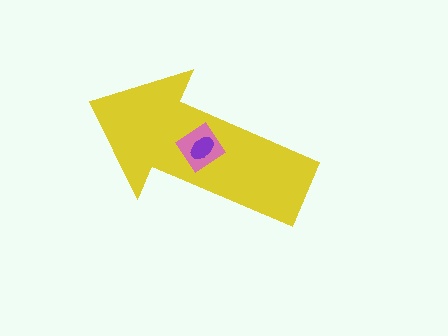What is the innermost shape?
The purple ellipse.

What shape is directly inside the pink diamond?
The purple ellipse.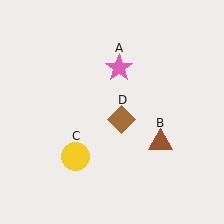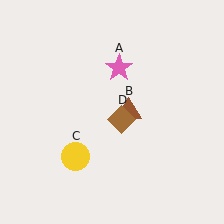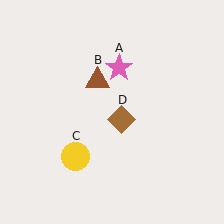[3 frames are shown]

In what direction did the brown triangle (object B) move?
The brown triangle (object B) moved up and to the left.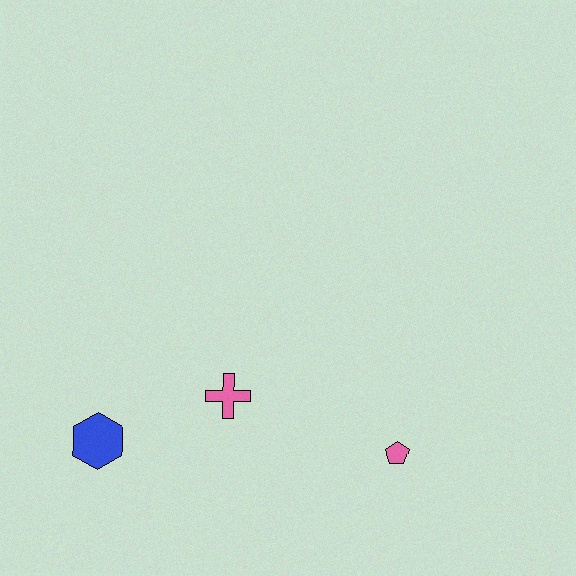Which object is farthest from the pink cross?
The pink pentagon is farthest from the pink cross.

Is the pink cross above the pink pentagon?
Yes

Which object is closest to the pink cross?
The blue hexagon is closest to the pink cross.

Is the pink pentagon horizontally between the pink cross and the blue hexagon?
No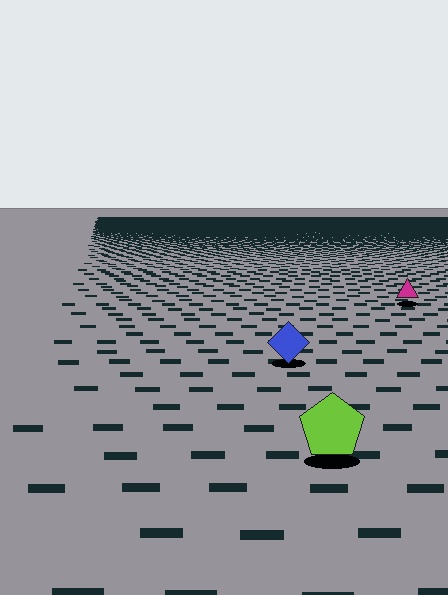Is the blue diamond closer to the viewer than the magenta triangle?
Yes. The blue diamond is closer — you can tell from the texture gradient: the ground texture is coarser near it.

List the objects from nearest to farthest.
From nearest to farthest: the lime pentagon, the blue diamond, the magenta triangle.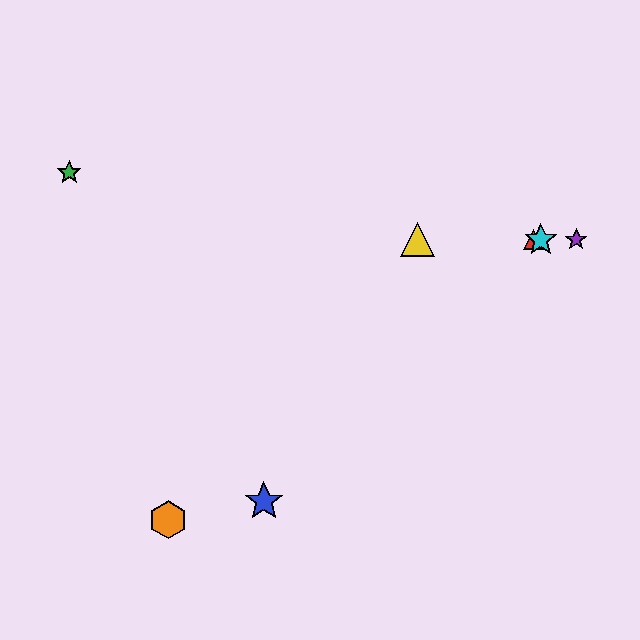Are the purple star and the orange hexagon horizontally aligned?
No, the purple star is at y≈240 and the orange hexagon is at y≈520.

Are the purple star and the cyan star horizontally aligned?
Yes, both are at y≈240.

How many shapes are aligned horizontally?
4 shapes (the red triangle, the yellow triangle, the purple star, the cyan star) are aligned horizontally.